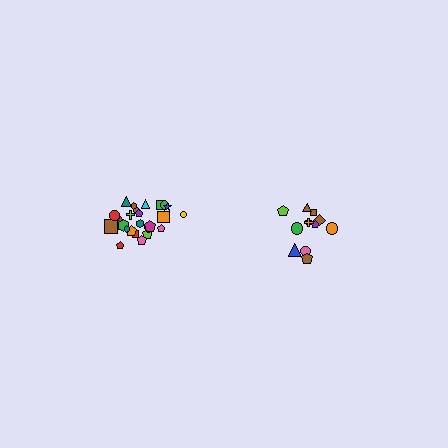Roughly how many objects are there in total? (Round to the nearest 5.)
Roughly 35 objects in total.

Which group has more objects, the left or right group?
The left group.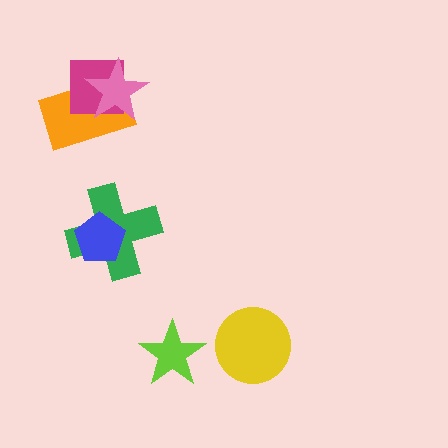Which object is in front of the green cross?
The blue pentagon is in front of the green cross.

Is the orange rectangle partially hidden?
Yes, it is partially covered by another shape.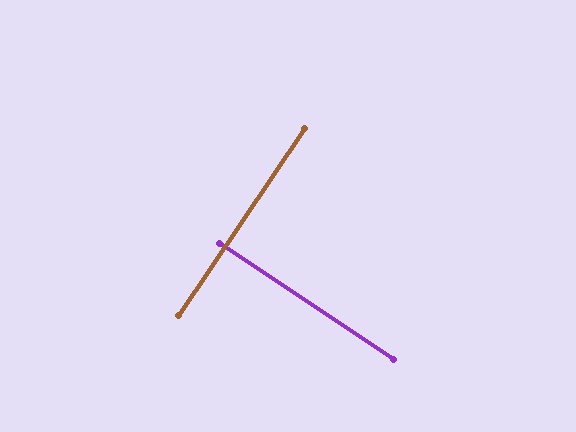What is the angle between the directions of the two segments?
Approximately 90 degrees.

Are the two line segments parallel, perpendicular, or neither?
Perpendicular — they meet at approximately 90°.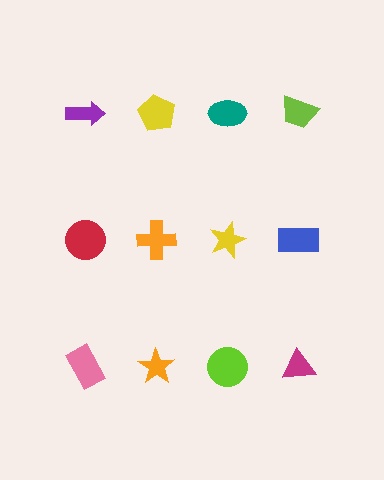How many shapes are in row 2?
4 shapes.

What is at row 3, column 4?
A magenta triangle.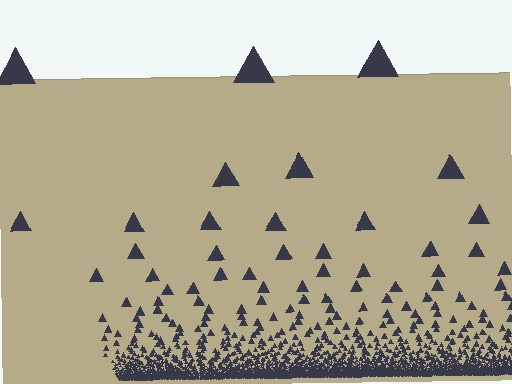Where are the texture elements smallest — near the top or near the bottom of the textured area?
Near the bottom.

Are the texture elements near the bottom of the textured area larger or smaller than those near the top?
Smaller. The gradient is inverted — elements near the bottom are smaller and denser.